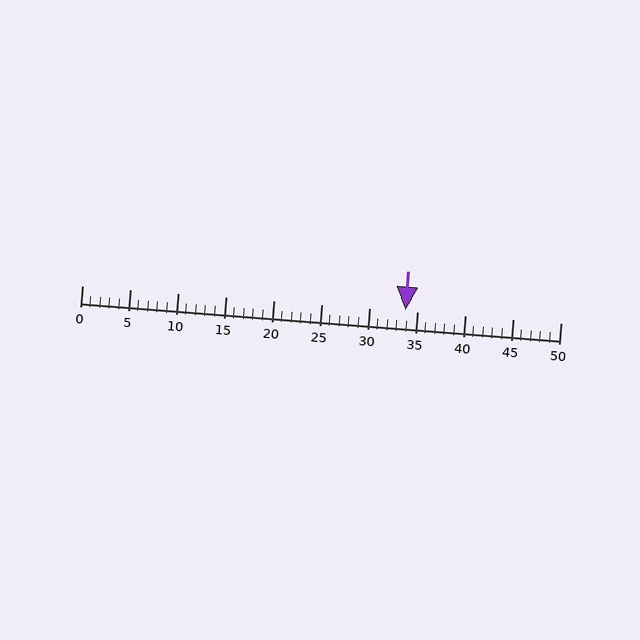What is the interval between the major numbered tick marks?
The major tick marks are spaced 5 units apart.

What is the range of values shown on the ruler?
The ruler shows values from 0 to 50.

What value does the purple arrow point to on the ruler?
The purple arrow points to approximately 34.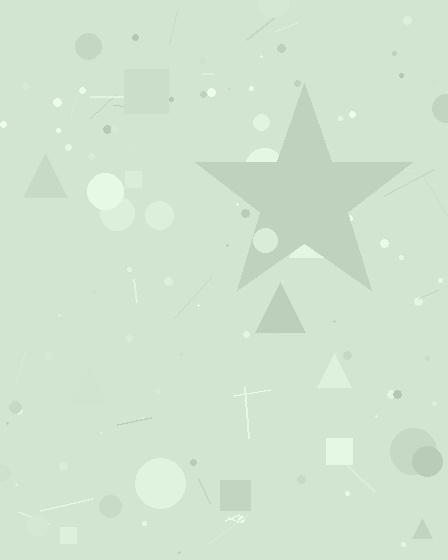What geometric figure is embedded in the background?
A star is embedded in the background.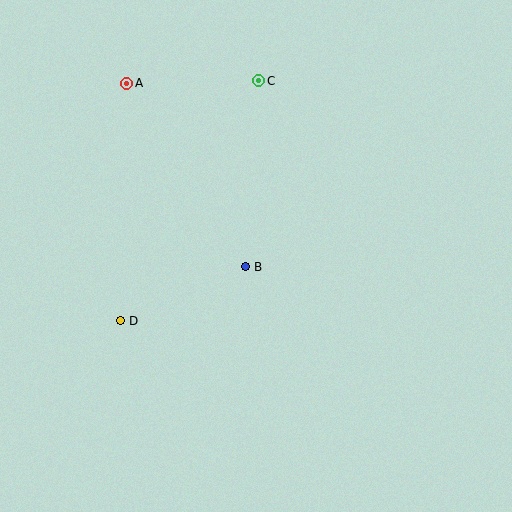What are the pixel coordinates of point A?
Point A is at (127, 83).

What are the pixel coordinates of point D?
Point D is at (121, 321).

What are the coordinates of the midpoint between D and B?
The midpoint between D and B is at (183, 294).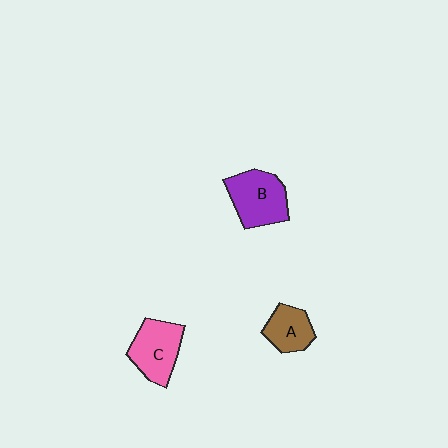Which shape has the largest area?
Shape B (purple).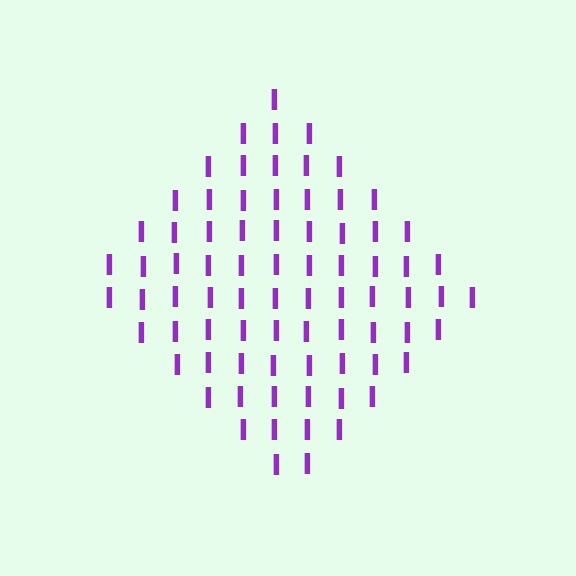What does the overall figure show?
The overall figure shows a diamond.